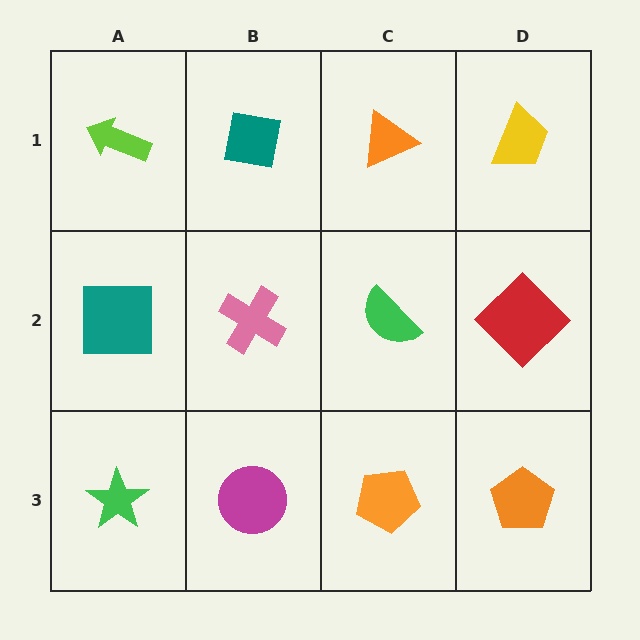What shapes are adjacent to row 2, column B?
A teal square (row 1, column B), a magenta circle (row 3, column B), a teal square (row 2, column A), a green semicircle (row 2, column C).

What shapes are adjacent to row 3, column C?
A green semicircle (row 2, column C), a magenta circle (row 3, column B), an orange pentagon (row 3, column D).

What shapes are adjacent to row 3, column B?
A pink cross (row 2, column B), a green star (row 3, column A), an orange pentagon (row 3, column C).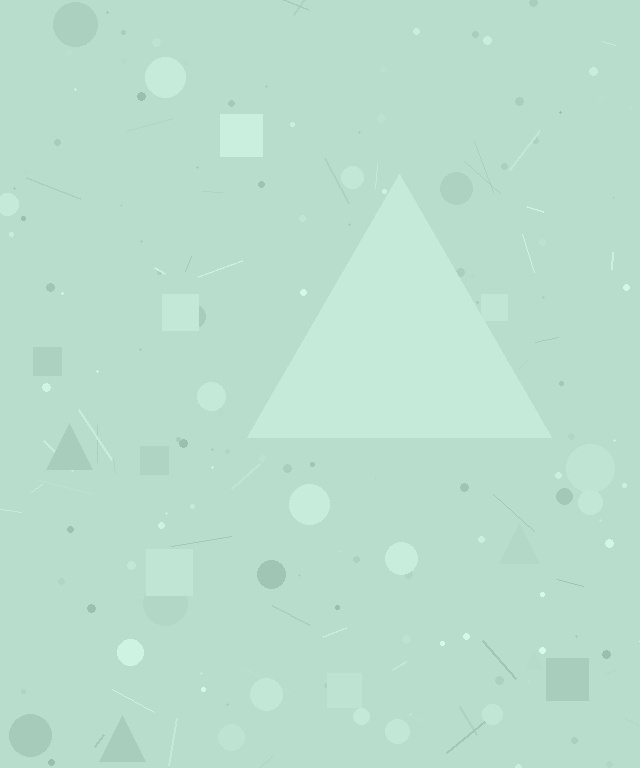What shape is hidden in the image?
A triangle is hidden in the image.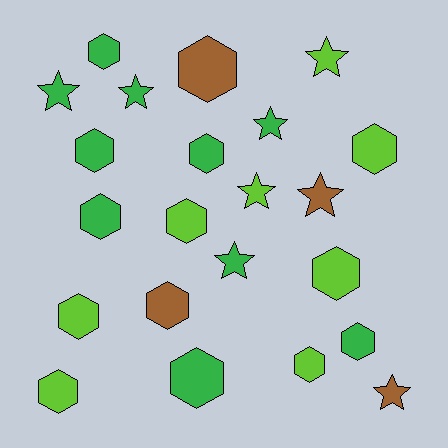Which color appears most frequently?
Green, with 10 objects.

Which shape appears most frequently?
Hexagon, with 14 objects.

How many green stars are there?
There are 4 green stars.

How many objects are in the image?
There are 22 objects.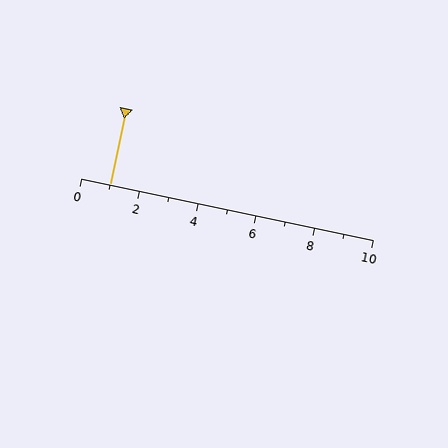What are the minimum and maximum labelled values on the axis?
The axis runs from 0 to 10.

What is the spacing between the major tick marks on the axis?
The major ticks are spaced 2 apart.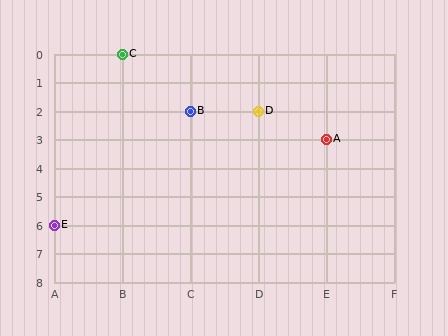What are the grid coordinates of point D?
Point D is at grid coordinates (D, 2).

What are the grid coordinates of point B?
Point B is at grid coordinates (C, 2).